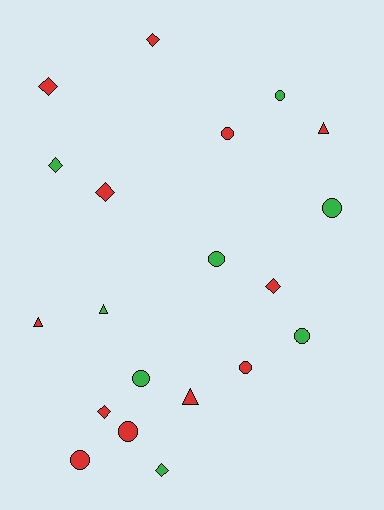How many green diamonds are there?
There are 2 green diamonds.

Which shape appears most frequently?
Circle, with 9 objects.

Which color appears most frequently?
Red, with 12 objects.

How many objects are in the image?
There are 20 objects.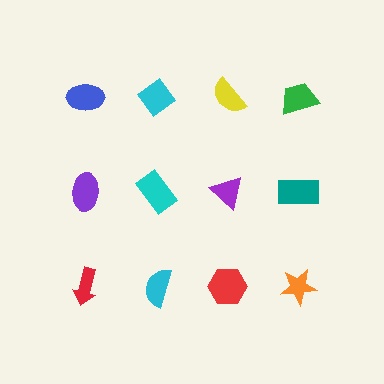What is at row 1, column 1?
A blue ellipse.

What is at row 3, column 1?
A red arrow.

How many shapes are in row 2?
4 shapes.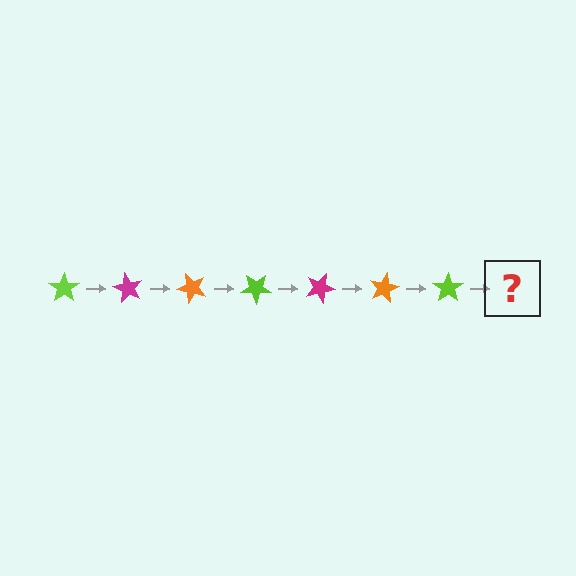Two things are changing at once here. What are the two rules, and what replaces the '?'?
The two rules are that it rotates 60 degrees each step and the color cycles through lime, magenta, and orange. The '?' should be a magenta star, rotated 420 degrees from the start.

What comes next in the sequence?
The next element should be a magenta star, rotated 420 degrees from the start.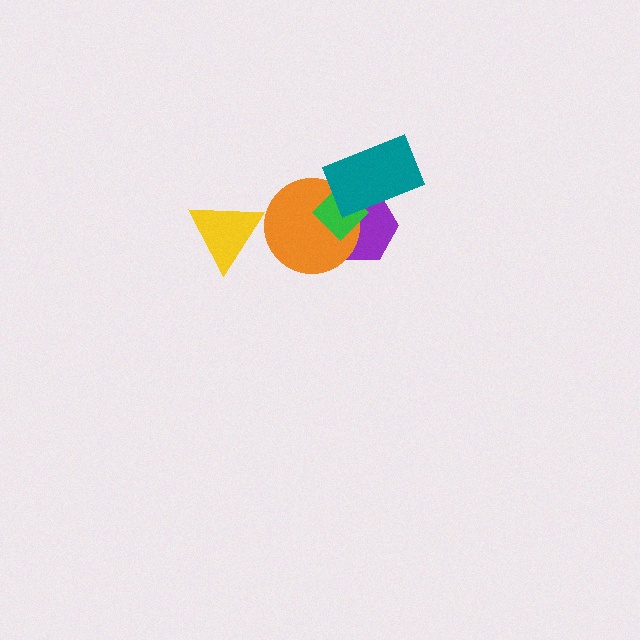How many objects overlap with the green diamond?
3 objects overlap with the green diamond.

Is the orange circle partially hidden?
Yes, it is partially covered by another shape.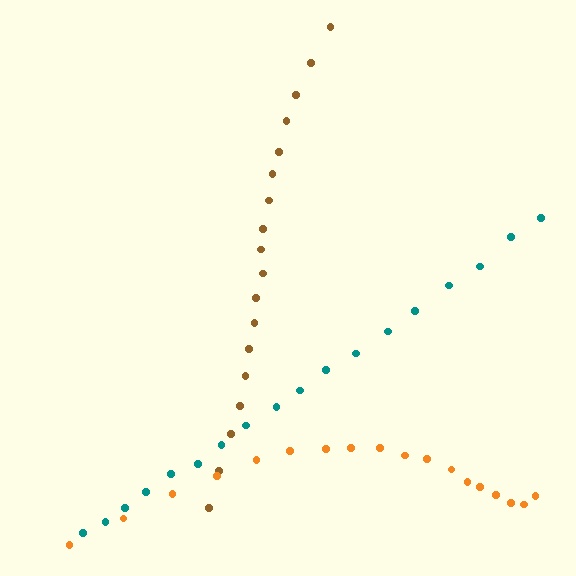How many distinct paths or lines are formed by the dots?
There are 3 distinct paths.